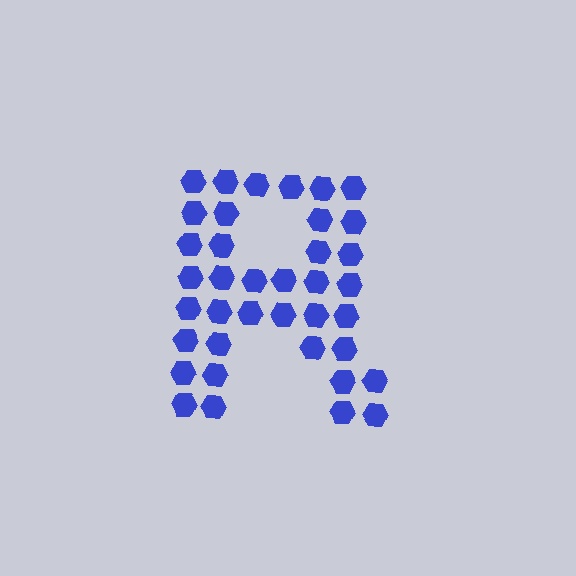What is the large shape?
The large shape is the letter R.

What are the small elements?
The small elements are hexagons.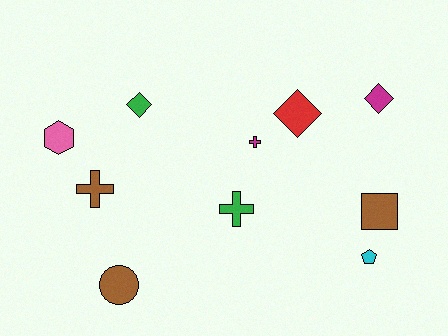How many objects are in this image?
There are 10 objects.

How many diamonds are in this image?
There are 3 diamonds.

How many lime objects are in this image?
There are no lime objects.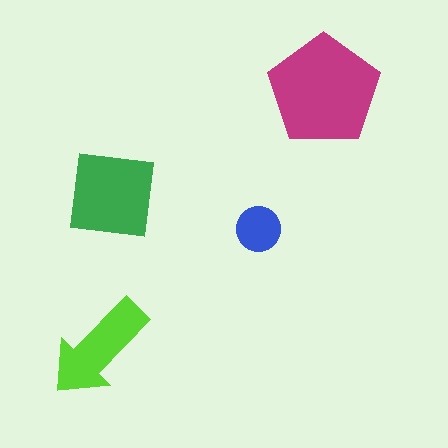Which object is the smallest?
The blue circle.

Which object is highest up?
The magenta pentagon is topmost.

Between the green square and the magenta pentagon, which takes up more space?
The magenta pentagon.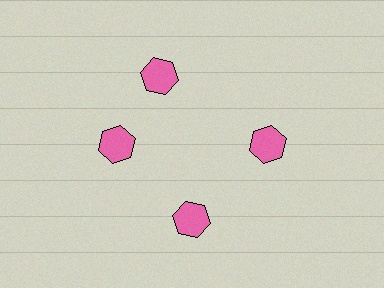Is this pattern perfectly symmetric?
No. The 4 pink hexagons are arranged in a ring, but one element near the 12 o'clock position is rotated out of alignment along the ring, breaking the 4-fold rotational symmetry.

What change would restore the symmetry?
The symmetry would be restored by rotating it back into even spacing with its neighbors so that all 4 hexagons sit at equal angles and equal distance from the center.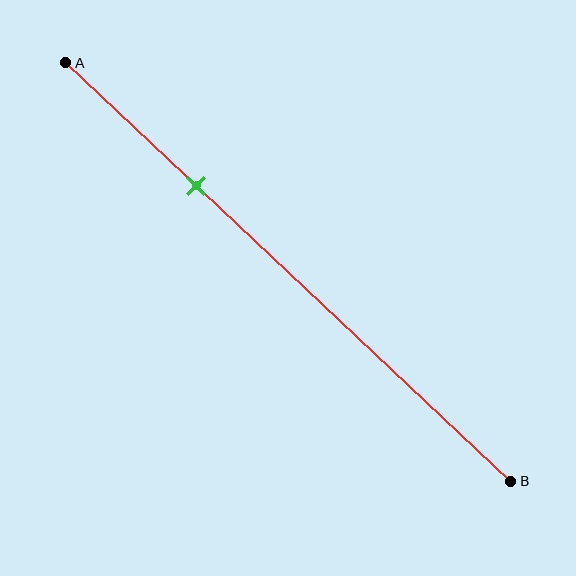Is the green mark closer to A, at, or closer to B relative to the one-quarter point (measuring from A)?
The green mark is closer to point B than the one-quarter point of segment AB.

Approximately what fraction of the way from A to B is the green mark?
The green mark is approximately 30% of the way from A to B.